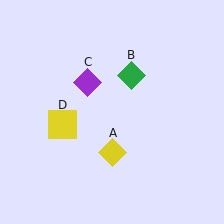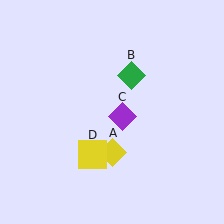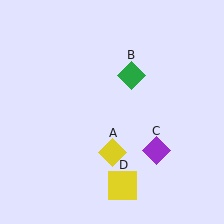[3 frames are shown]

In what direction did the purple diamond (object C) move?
The purple diamond (object C) moved down and to the right.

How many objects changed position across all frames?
2 objects changed position: purple diamond (object C), yellow square (object D).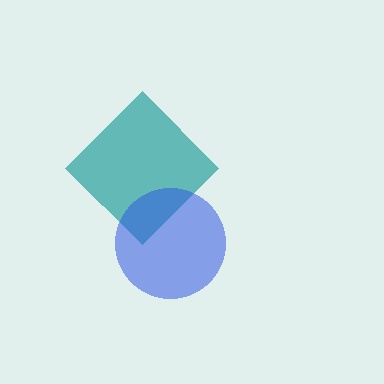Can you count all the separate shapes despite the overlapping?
Yes, there are 2 separate shapes.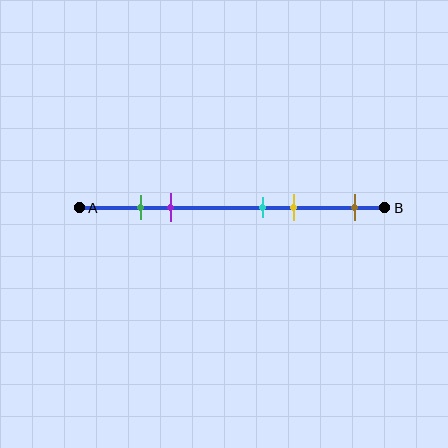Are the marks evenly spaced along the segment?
No, the marks are not evenly spaced.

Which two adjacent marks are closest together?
The green and purple marks are the closest adjacent pair.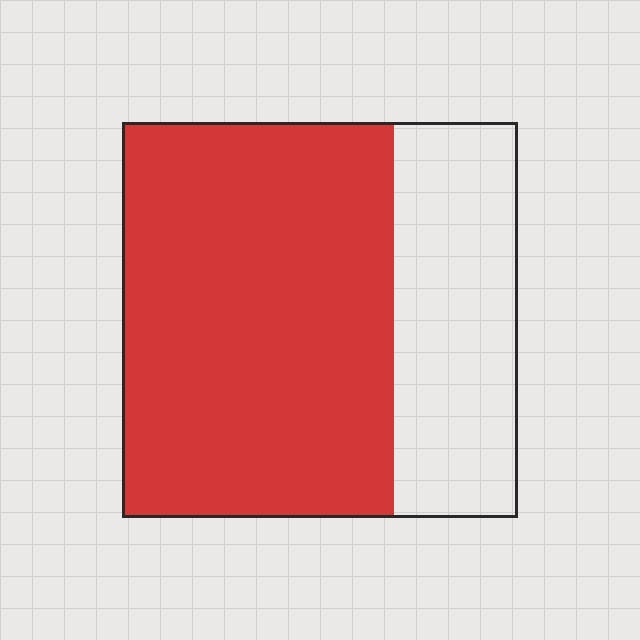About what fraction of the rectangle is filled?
About two thirds (2/3).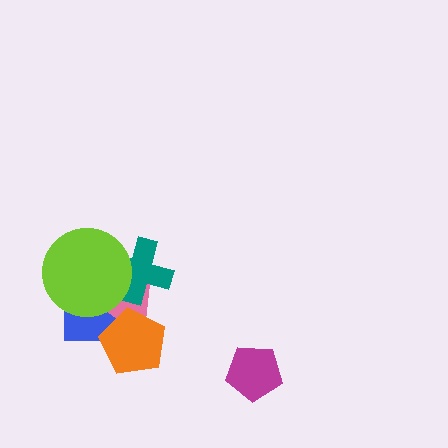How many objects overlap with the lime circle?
3 objects overlap with the lime circle.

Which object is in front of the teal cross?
The lime circle is in front of the teal cross.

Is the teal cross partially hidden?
Yes, it is partially covered by another shape.